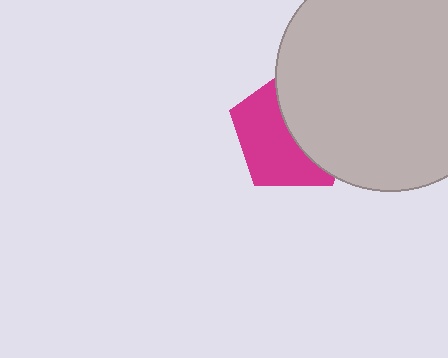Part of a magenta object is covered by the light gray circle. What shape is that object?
It is a pentagon.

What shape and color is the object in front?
The object in front is a light gray circle.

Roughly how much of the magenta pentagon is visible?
About half of it is visible (roughly 51%).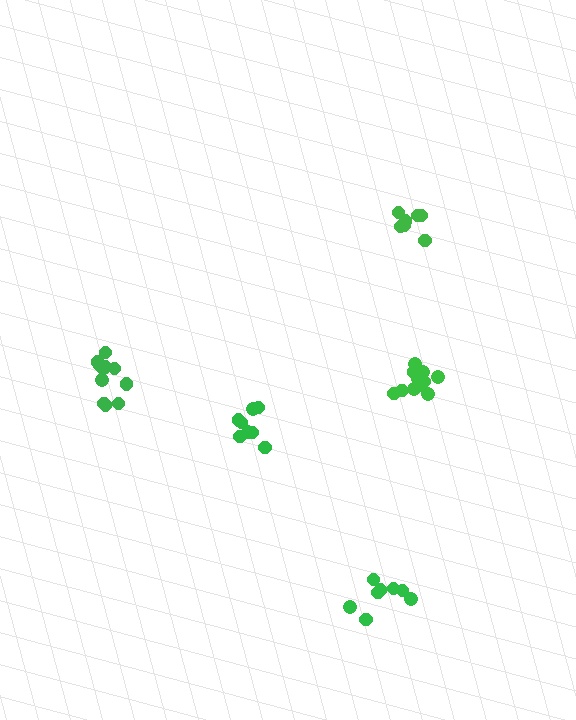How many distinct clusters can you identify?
There are 5 distinct clusters.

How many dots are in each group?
Group 1: 11 dots, Group 2: 11 dots, Group 3: 8 dots, Group 4: 8 dots, Group 5: 7 dots (45 total).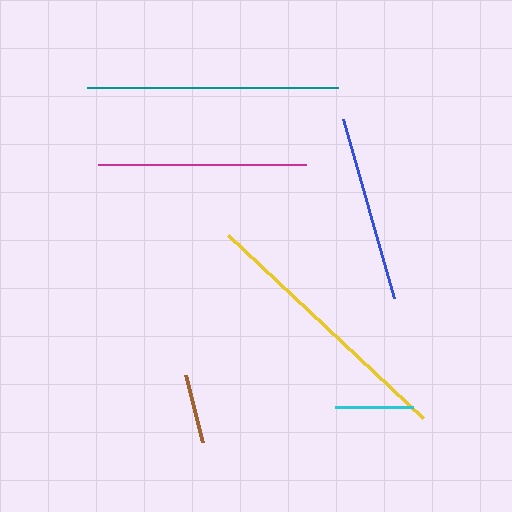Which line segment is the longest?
The yellow line is the longest at approximately 267 pixels.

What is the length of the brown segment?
The brown segment is approximately 69 pixels long.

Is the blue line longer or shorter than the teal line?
The teal line is longer than the blue line.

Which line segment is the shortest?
The brown line is the shortest at approximately 69 pixels.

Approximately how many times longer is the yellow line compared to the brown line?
The yellow line is approximately 3.9 times the length of the brown line.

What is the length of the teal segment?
The teal segment is approximately 251 pixels long.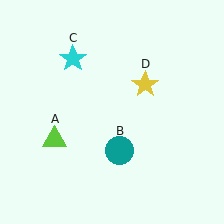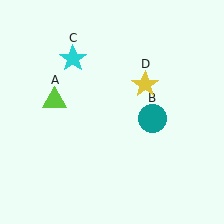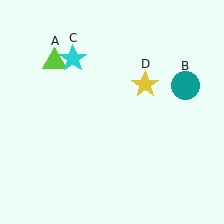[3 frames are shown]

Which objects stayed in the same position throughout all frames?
Cyan star (object C) and yellow star (object D) remained stationary.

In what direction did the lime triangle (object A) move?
The lime triangle (object A) moved up.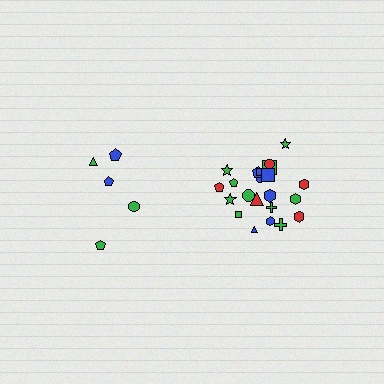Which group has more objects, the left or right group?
The right group.